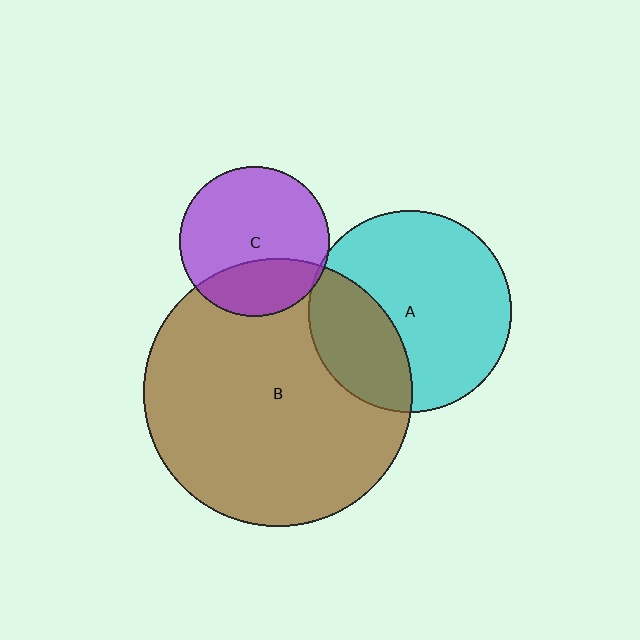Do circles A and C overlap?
Yes.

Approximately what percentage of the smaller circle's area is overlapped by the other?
Approximately 5%.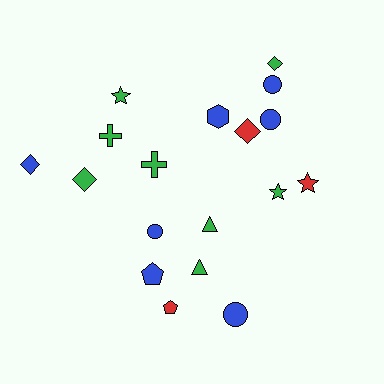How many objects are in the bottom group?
There are 6 objects.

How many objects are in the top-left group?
There are 5 objects.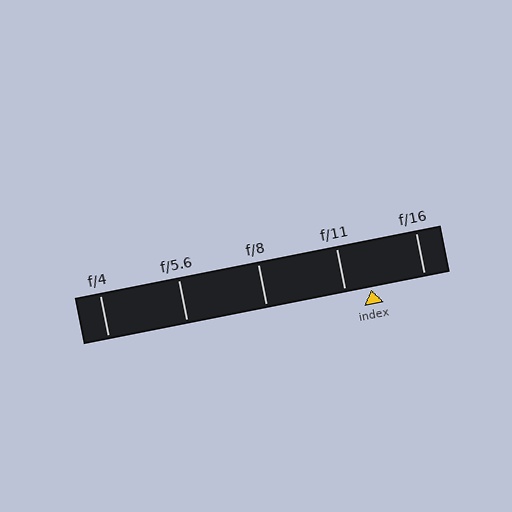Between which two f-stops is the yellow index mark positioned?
The index mark is between f/11 and f/16.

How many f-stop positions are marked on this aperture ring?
There are 5 f-stop positions marked.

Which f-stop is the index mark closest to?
The index mark is closest to f/11.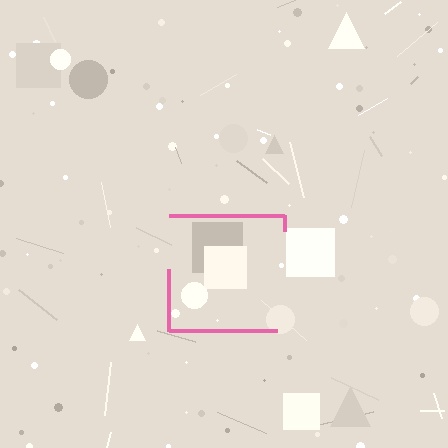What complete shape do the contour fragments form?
The contour fragments form a square.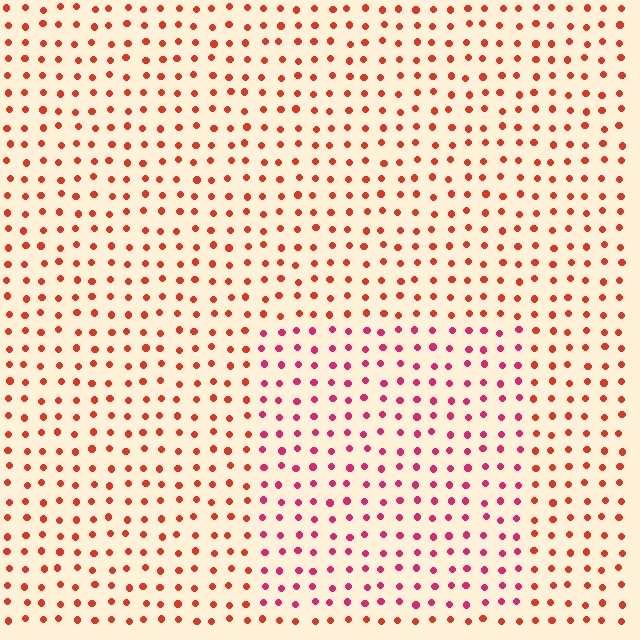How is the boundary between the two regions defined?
The boundary is defined purely by a slight shift in hue (about 32 degrees). Spacing, size, and orientation are identical on both sides.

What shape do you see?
I see a rectangle.